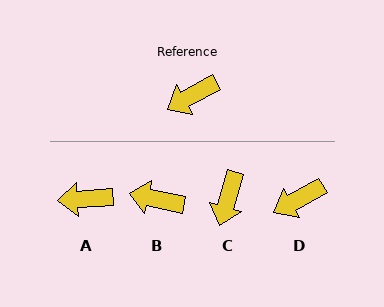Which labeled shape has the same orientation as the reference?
D.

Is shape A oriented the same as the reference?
No, it is off by about 25 degrees.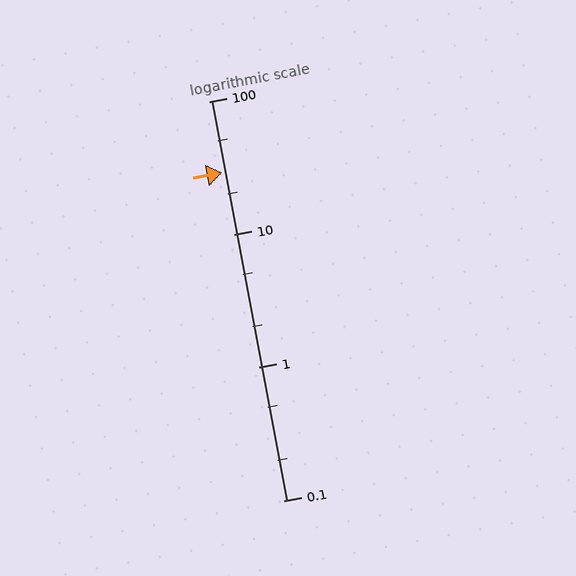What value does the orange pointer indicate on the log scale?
The pointer indicates approximately 29.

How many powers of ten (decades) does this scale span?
The scale spans 3 decades, from 0.1 to 100.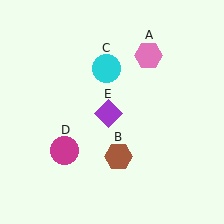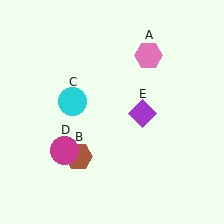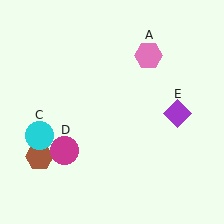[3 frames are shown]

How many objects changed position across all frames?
3 objects changed position: brown hexagon (object B), cyan circle (object C), purple diamond (object E).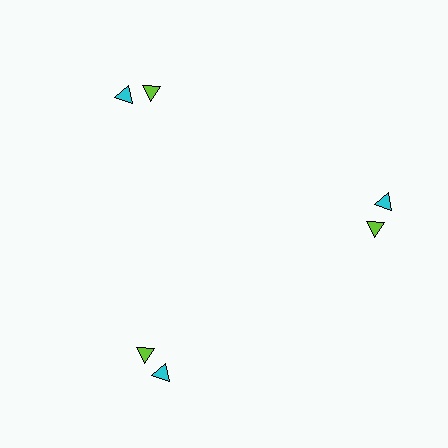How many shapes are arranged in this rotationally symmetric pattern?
There are 6 shapes, arranged in 3 groups of 2.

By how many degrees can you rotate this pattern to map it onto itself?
The pattern maps onto itself every 120 degrees of rotation.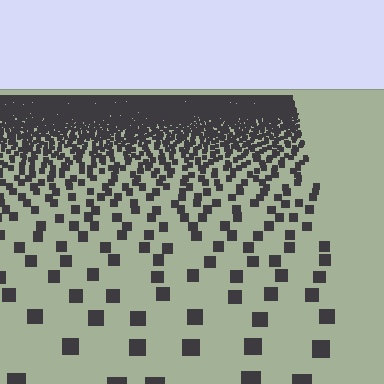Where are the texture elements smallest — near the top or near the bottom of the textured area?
Near the top.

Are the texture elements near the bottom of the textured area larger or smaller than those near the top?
Larger. Near the bottom, elements are closer to the viewer and appear at a bigger on-screen size.